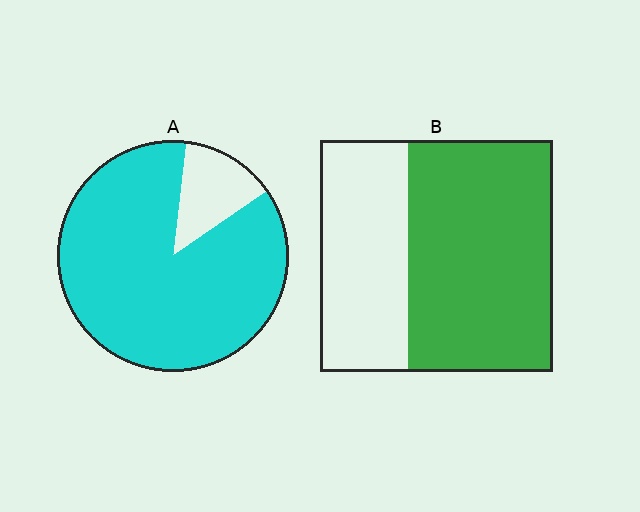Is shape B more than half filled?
Yes.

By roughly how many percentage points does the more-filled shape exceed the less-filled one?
By roughly 25 percentage points (A over B).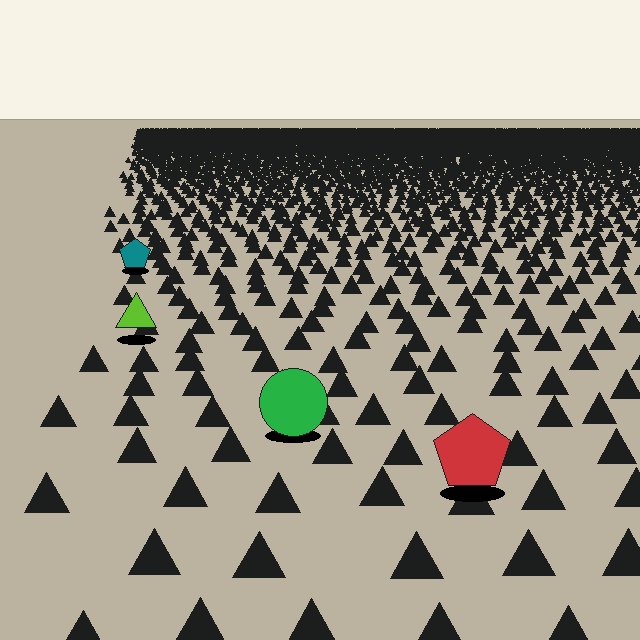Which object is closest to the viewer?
The red pentagon is closest. The texture marks near it are larger and more spread out.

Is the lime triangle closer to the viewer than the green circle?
No. The green circle is closer — you can tell from the texture gradient: the ground texture is coarser near it.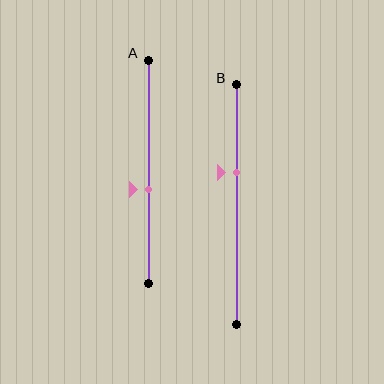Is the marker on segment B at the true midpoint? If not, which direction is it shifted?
No, the marker on segment B is shifted upward by about 13% of the segment length.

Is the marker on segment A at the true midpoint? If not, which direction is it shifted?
No, the marker on segment A is shifted downward by about 8% of the segment length.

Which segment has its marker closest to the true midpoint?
Segment A has its marker closest to the true midpoint.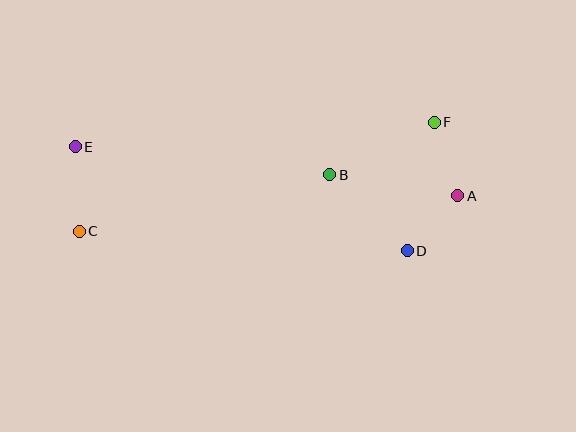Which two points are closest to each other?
Points A and D are closest to each other.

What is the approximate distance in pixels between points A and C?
The distance between A and C is approximately 380 pixels.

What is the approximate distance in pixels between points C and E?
The distance between C and E is approximately 84 pixels.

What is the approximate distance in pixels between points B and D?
The distance between B and D is approximately 109 pixels.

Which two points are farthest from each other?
Points A and E are farthest from each other.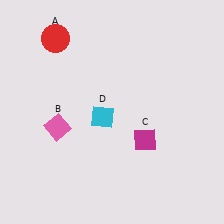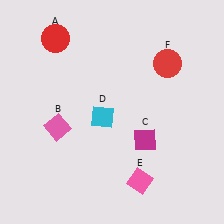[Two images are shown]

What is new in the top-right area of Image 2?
A red circle (F) was added in the top-right area of Image 2.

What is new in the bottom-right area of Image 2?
A pink diamond (E) was added in the bottom-right area of Image 2.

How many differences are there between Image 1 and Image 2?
There are 2 differences between the two images.